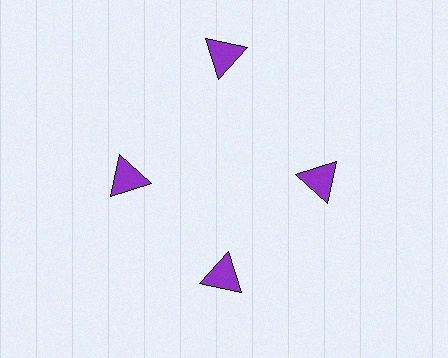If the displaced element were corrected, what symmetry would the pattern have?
It would have 4-fold rotational symmetry — the pattern would map onto itself every 90 degrees.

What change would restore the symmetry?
The symmetry would be restored by moving it inward, back onto the ring so that all 4 triangles sit at equal angles and equal distance from the center.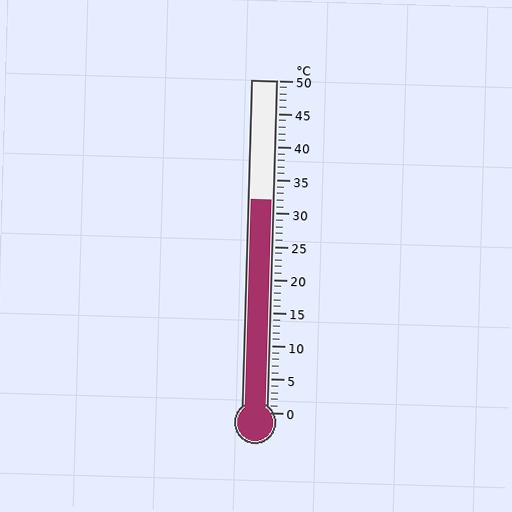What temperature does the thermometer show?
The thermometer shows approximately 32°C.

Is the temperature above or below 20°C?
The temperature is above 20°C.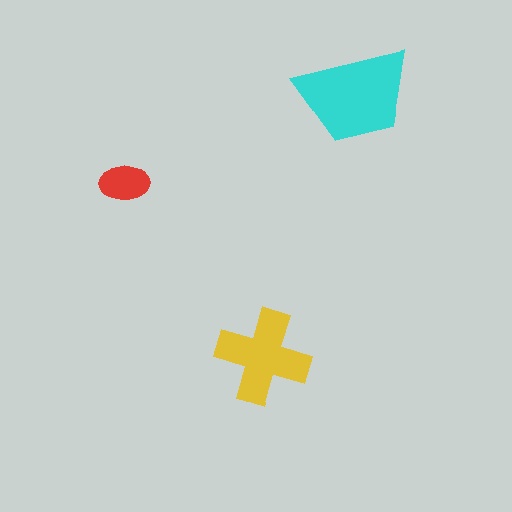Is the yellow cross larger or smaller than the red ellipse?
Larger.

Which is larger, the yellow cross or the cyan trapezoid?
The cyan trapezoid.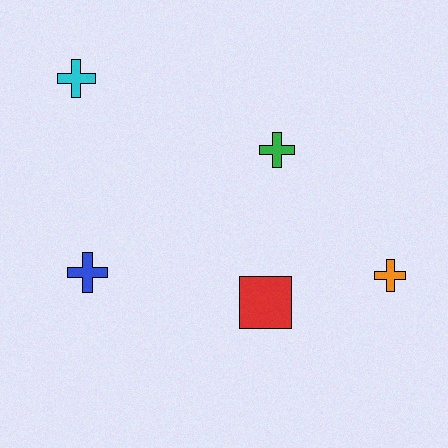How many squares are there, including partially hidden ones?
There is 1 square.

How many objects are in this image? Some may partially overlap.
There are 5 objects.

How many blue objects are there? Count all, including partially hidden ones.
There is 1 blue object.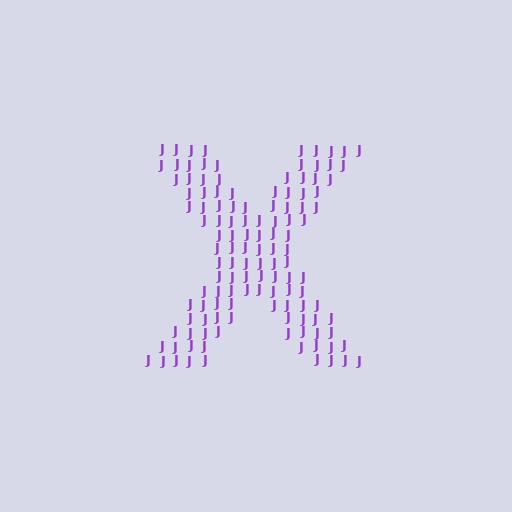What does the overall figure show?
The overall figure shows the letter X.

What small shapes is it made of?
It is made of small letter J's.